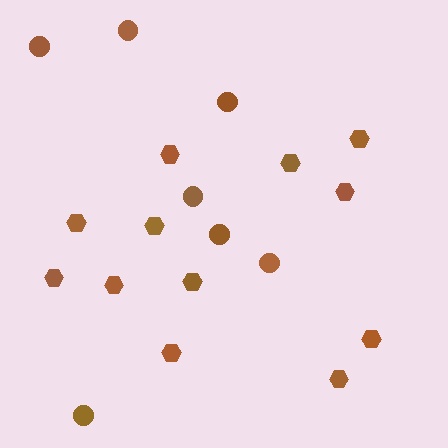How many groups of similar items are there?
There are 2 groups: one group of hexagons (12) and one group of circles (7).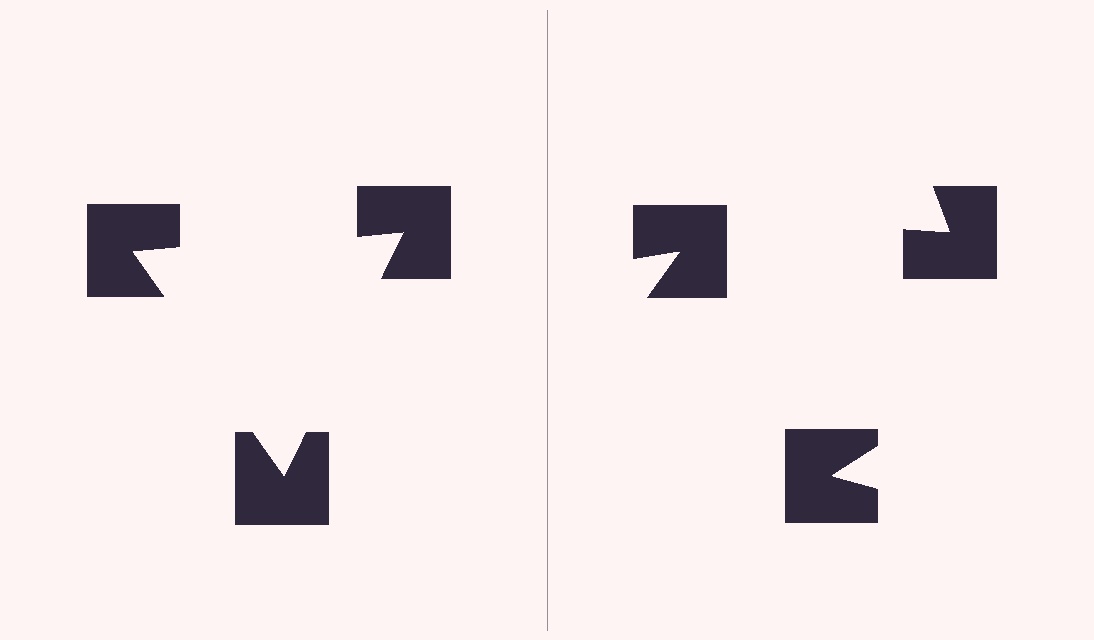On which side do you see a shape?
An illusory triangle appears on the left side. On the right side the wedge cuts are rotated, so no coherent shape forms.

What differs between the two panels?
The notched squares are positioned identically on both sides; only the wedge orientations differ. On the left they align to a triangle; on the right they are misaligned.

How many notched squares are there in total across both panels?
6 — 3 on each side.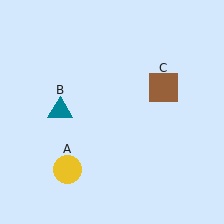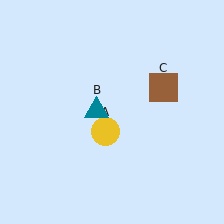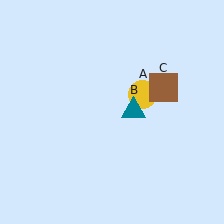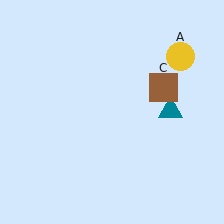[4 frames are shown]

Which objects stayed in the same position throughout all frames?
Brown square (object C) remained stationary.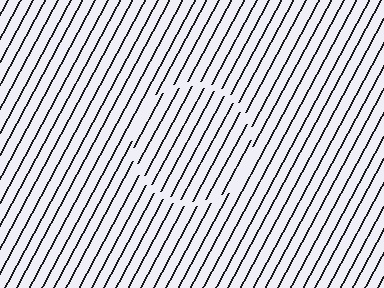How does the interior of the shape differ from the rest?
The interior of the shape contains the same grating, shifted by half a period — the contour is defined by the phase discontinuity where line-ends from the inner and outer gratings abut.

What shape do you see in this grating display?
An illusory circle. The interior of the shape contains the same grating, shifted by half a period — the contour is defined by the phase discontinuity where line-ends from the inner and outer gratings abut.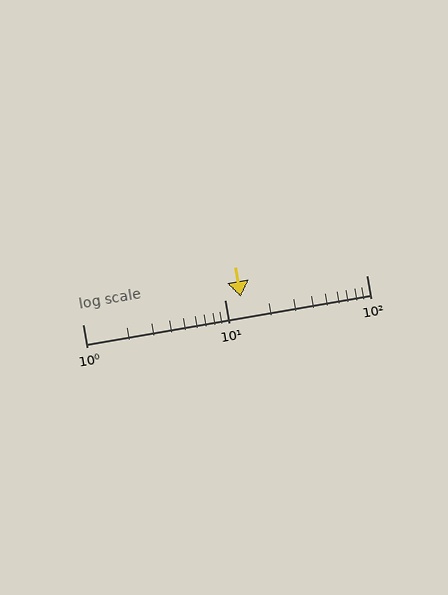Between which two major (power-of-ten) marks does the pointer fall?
The pointer is between 10 and 100.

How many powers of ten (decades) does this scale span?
The scale spans 2 decades, from 1 to 100.